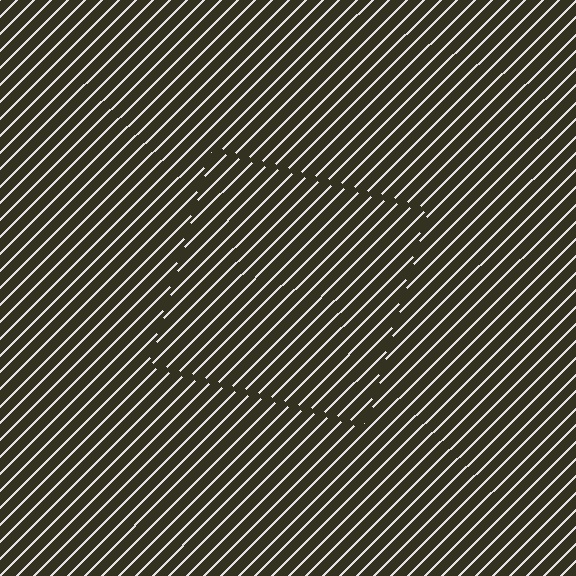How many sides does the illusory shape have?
4 sides — the line-ends trace a square.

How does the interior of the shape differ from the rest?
The interior of the shape contains the same grating, shifted by half a period — the contour is defined by the phase discontinuity where line-ends from the inner and outer gratings abut.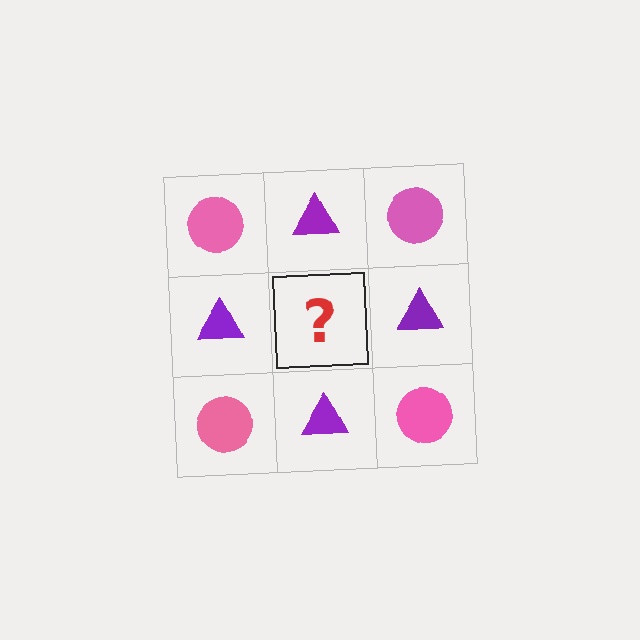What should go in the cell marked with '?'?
The missing cell should contain a pink circle.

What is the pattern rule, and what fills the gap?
The rule is that it alternates pink circle and purple triangle in a checkerboard pattern. The gap should be filled with a pink circle.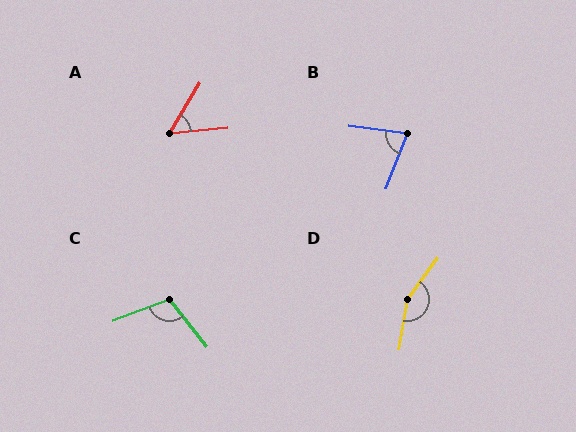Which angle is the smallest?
A, at approximately 54 degrees.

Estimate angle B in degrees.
Approximately 75 degrees.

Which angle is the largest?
D, at approximately 153 degrees.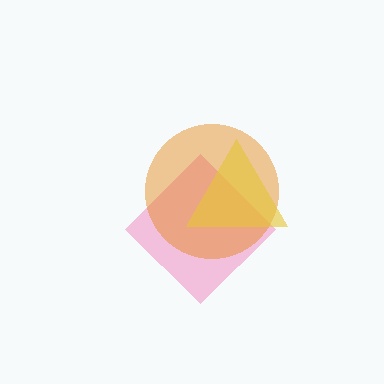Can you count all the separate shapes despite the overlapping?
Yes, there are 3 separate shapes.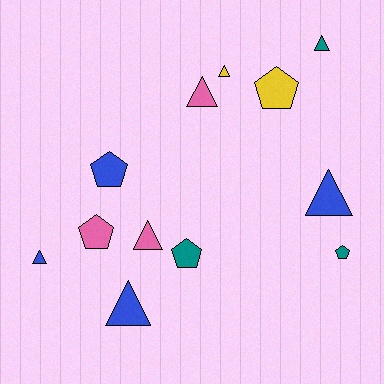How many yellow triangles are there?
There is 1 yellow triangle.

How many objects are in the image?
There are 12 objects.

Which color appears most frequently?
Blue, with 4 objects.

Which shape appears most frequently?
Triangle, with 7 objects.